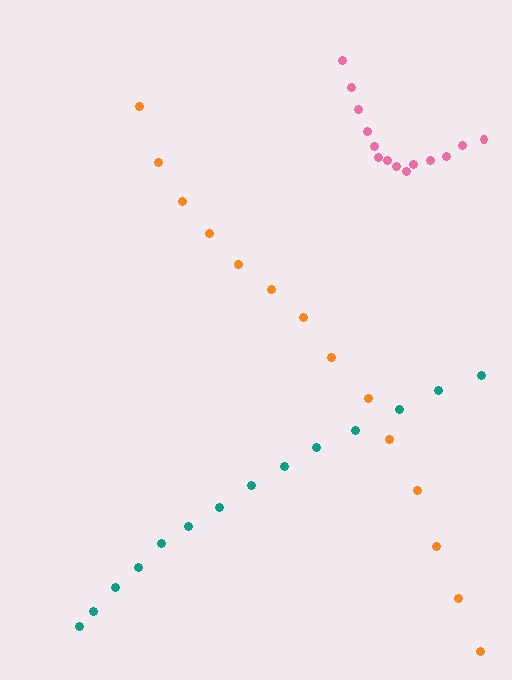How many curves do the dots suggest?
There are 3 distinct paths.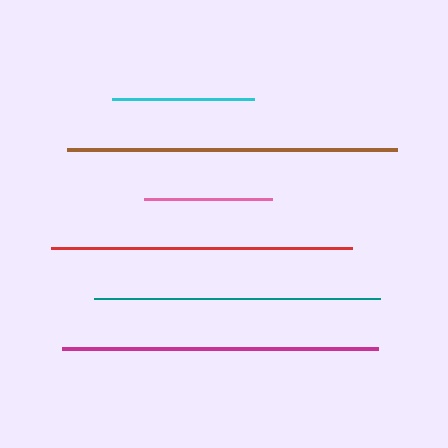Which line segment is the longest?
The brown line is the longest at approximately 330 pixels.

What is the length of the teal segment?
The teal segment is approximately 287 pixels long.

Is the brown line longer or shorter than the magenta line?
The brown line is longer than the magenta line.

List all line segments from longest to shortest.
From longest to shortest: brown, magenta, red, teal, cyan, pink.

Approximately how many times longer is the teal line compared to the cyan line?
The teal line is approximately 2.0 times the length of the cyan line.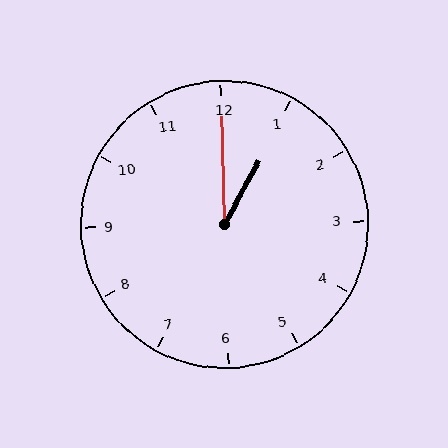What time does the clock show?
1:00.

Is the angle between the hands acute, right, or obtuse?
It is acute.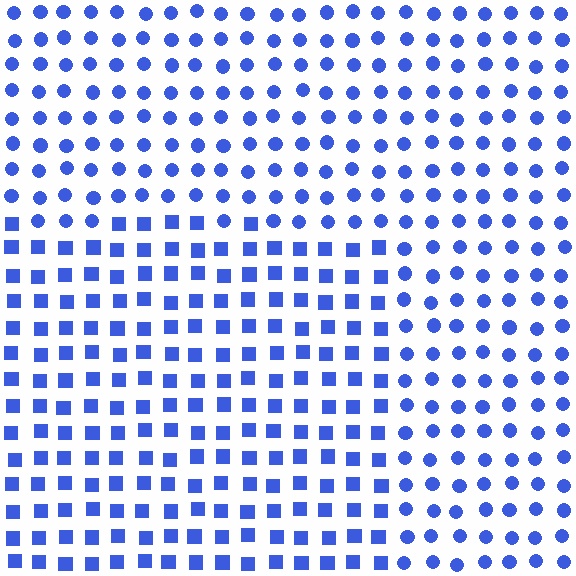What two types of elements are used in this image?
The image uses squares inside the rectangle region and circles outside it.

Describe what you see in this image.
The image is filled with small blue elements arranged in a uniform grid. A rectangle-shaped region contains squares, while the surrounding area contains circles. The boundary is defined purely by the change in element shape.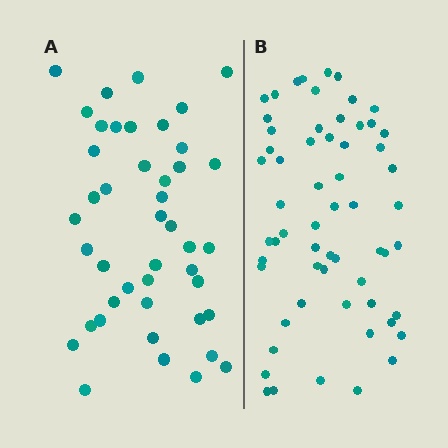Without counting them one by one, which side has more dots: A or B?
Region B (the right region) has more dots.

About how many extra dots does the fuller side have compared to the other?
Region B has approximately 15 more dots than region A.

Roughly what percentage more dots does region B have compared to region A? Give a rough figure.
About 35% more.